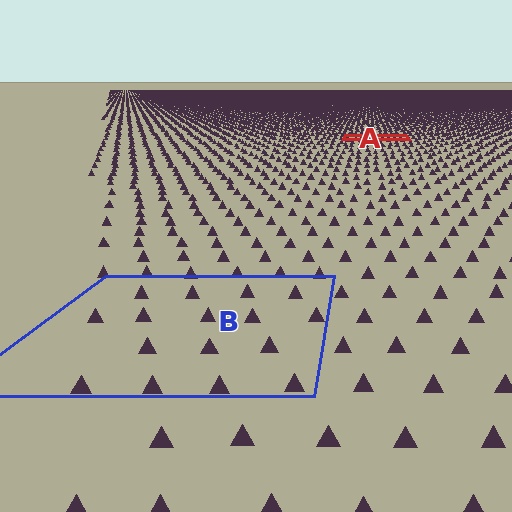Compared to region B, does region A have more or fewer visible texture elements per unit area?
Region A has more texture elements per unit area — they are packed more densely because it is farther away.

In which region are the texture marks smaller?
The texture marks are smaller in region A, because it is farther away.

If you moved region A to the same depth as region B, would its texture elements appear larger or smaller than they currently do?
They would appear larger. At a closer depth, the same texture elements are projected at a bigger on-screen size.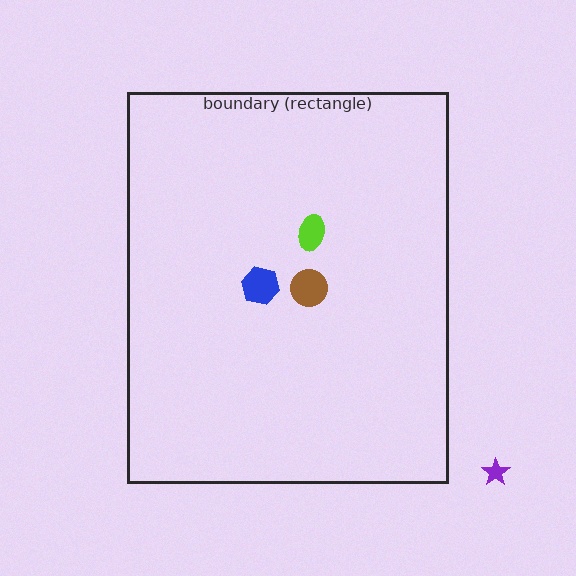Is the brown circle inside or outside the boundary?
Inside.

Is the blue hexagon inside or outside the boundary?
Inside.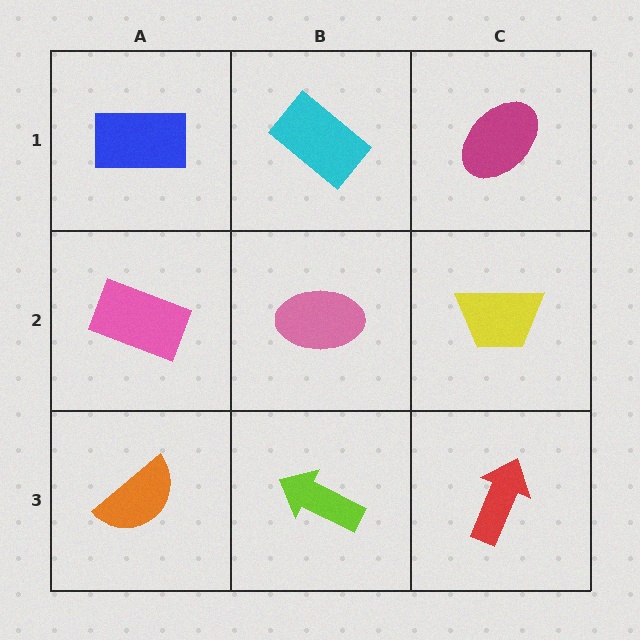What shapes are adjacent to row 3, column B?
A pink ellipse (row 2, column B), an orange semicircle (row 3, column A), a red arrow (row 3, column C).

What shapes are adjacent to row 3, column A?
A pink rectangle (row 2, column A), a lime arrow (row 3, column B).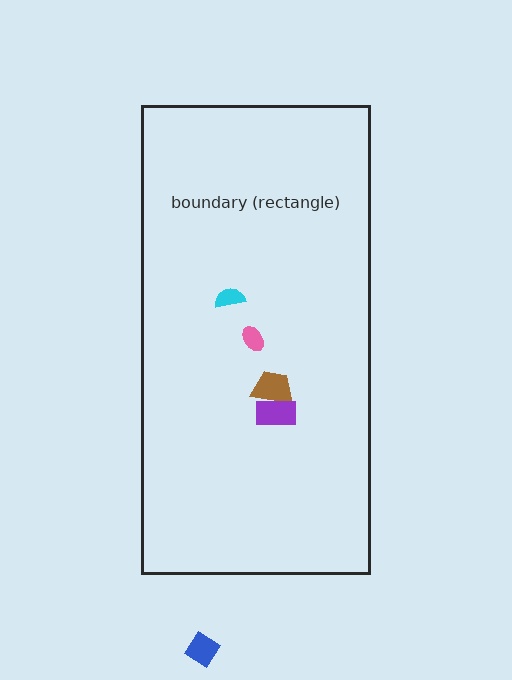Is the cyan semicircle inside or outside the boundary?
Inside.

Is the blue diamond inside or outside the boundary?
Outside.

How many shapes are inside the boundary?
4 inside, 1 outside.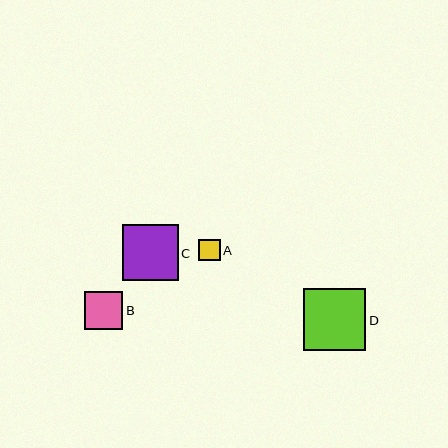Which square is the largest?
Square D is the largest with a size of approximately 62 pixels.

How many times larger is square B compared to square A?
Square B is approximately 1.8 times the size of square A.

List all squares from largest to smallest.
From largest to smallest: D, C, B, A.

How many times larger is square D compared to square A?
Square D is approximately 2.9 times the size of square A.